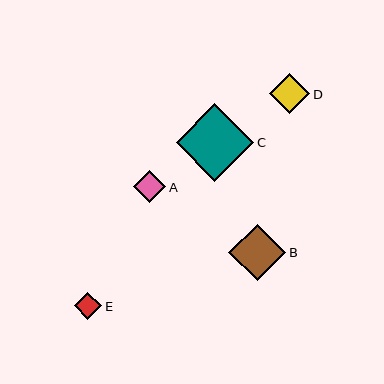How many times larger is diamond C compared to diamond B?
Diamond C is approximately 1.4 times the size of diamond B.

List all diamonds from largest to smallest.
From largest to smallest: C, B, D, A, E.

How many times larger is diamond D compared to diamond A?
Diamond D is approximately 1.2 times the size of diamond A.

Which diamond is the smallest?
Diamond E is the smallest with a size of approximately 27 pixels.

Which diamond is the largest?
Diamond C is the largest with a size of approximately 77 pixels.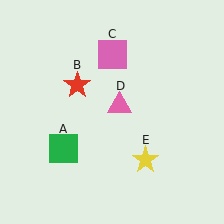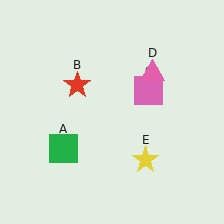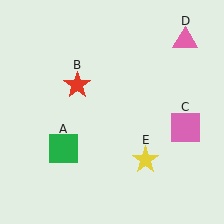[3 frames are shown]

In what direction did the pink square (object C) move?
The pink square (object C) moved down and to the right.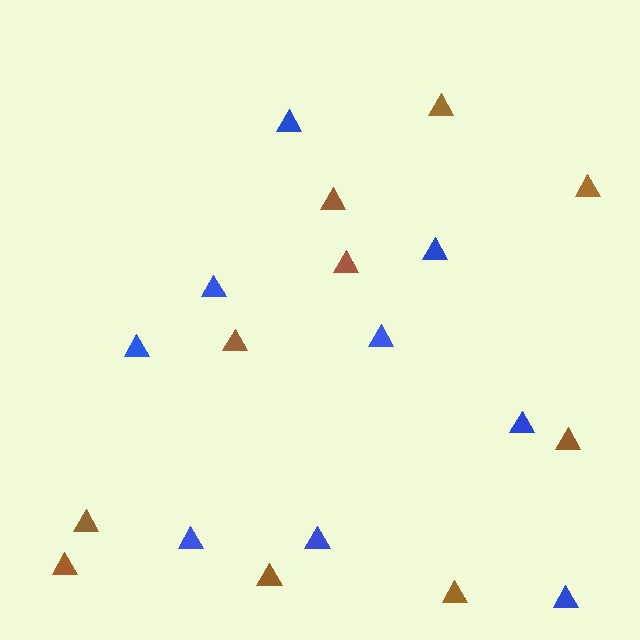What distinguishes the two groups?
There are 2 groups: one group of brown triangles (10) and one group of blue triangles (9).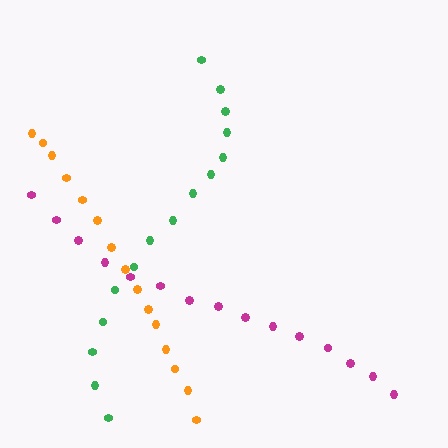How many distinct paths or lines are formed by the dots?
There are 3 distinct paths.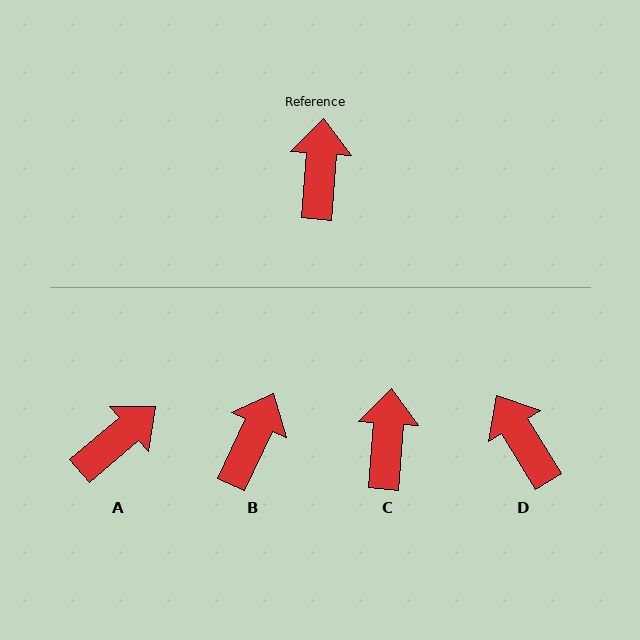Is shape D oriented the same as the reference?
No, it is off by about 35 degrees.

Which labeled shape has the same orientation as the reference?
C.